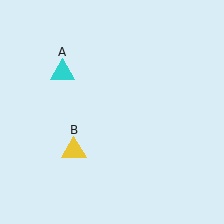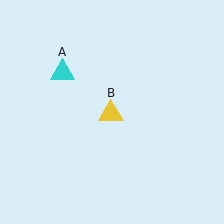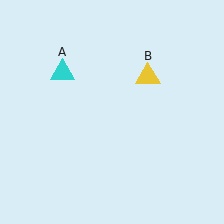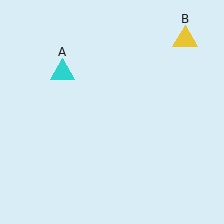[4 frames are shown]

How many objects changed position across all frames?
1 object changed position: yellow triangle (object B).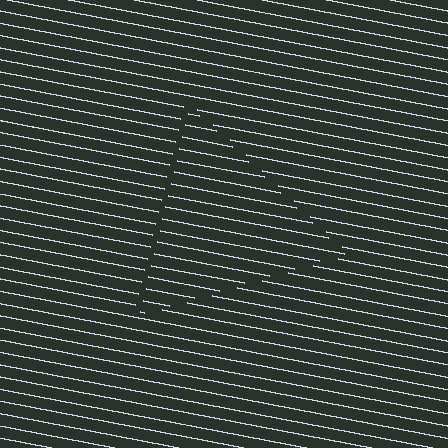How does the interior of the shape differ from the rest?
The interior of the shape contains the same grating, shifted by half a period — the contour is defined by the phase discontinuity where line-ends from the inner and outer gratings abut.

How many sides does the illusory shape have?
3 sides — the line-ends trace a triangle.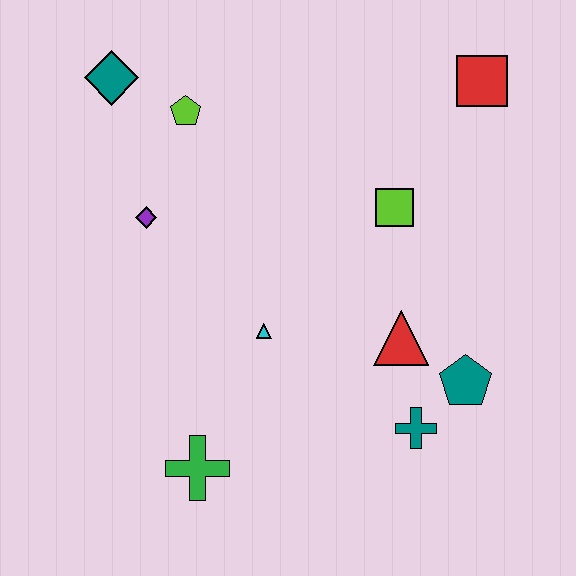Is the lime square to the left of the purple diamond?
No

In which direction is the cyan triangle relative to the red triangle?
The cyan triangle is to the left of the red triangle.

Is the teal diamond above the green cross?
Yes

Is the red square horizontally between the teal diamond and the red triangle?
No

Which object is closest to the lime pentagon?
The teal diamond is closest to the lime pentagon.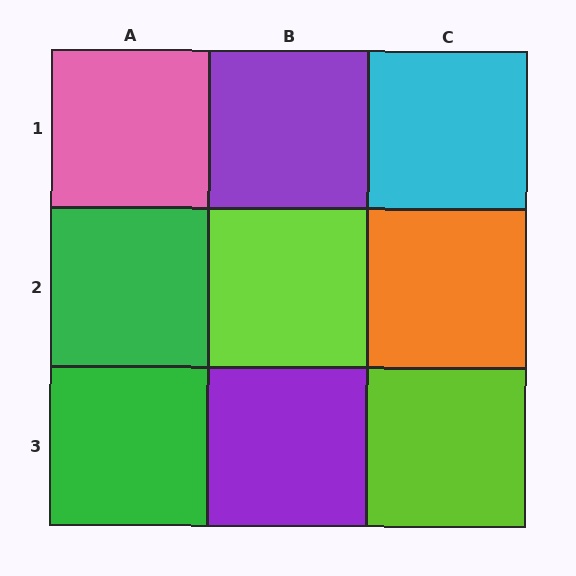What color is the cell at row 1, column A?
Pink.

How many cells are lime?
2 cells are lime.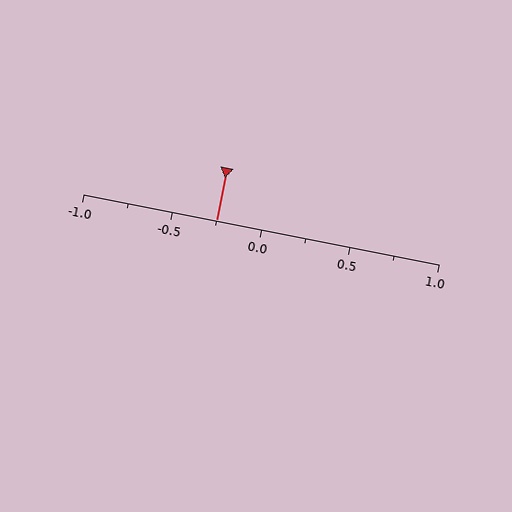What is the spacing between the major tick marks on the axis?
The major ticks are spaced 0.5 apart.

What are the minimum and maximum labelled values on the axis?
The axis runs from -1.0 to 1.0.